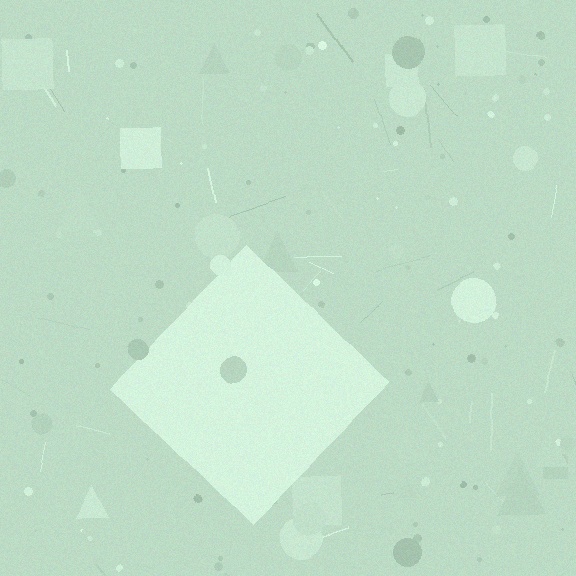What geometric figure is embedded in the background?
A diamond is embedded in the background.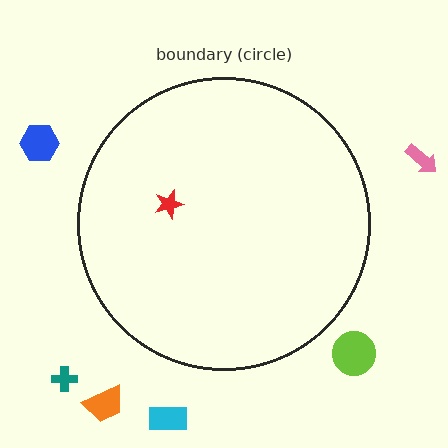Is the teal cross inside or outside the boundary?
Outside.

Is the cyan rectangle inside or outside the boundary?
Outside.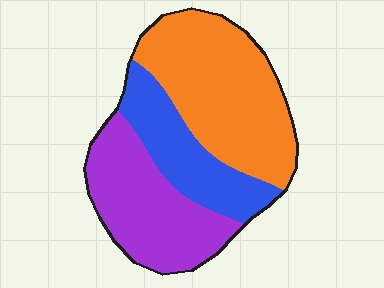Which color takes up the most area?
Orange, at roughly 45%.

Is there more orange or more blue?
Orange.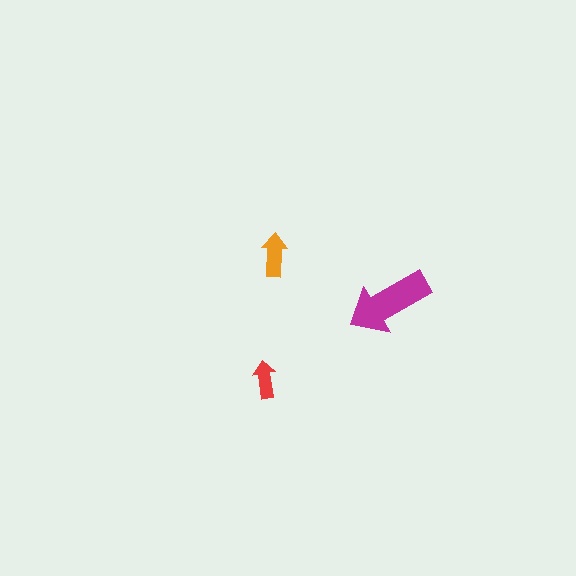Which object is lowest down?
The red arrow is bottommost.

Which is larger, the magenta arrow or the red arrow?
The magenta one.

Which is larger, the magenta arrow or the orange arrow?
The magenta one.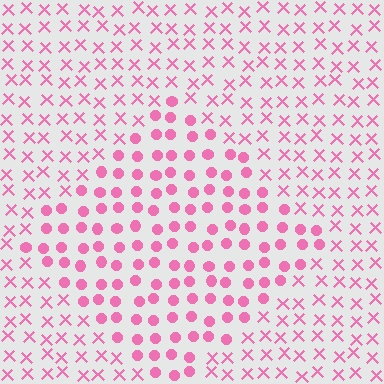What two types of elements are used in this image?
The image uses circles inside the diamond region and X marks outside it.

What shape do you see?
I see a diamond.